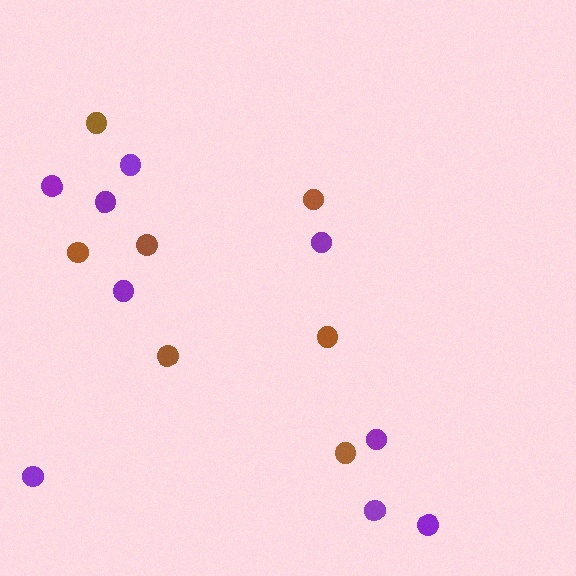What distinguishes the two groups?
There are 2 groups: one group of brown circles (7) and one group of purple circles (9).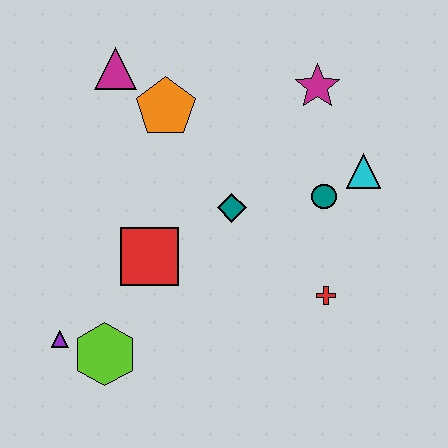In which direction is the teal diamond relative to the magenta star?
The teal diamond is below the magenta star.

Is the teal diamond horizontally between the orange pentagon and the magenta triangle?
No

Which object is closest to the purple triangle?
The lime hexagon is closest to the purple triangle.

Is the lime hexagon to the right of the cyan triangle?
No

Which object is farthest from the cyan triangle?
The purple triangle is farthest from the cyan triangle.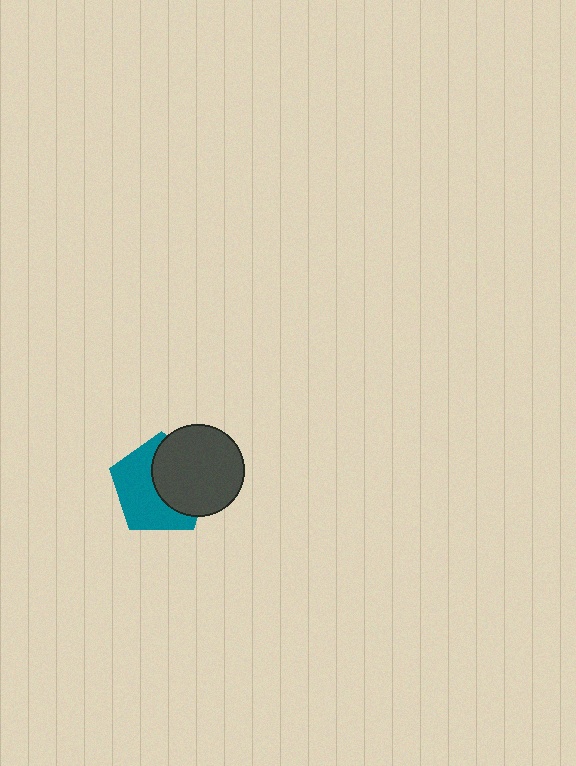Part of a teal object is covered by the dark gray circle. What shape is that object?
It is a pentagon.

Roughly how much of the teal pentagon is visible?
About half of it is visible (roughly 54%).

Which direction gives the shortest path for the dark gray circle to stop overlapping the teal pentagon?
Moving right gives the shortest separation.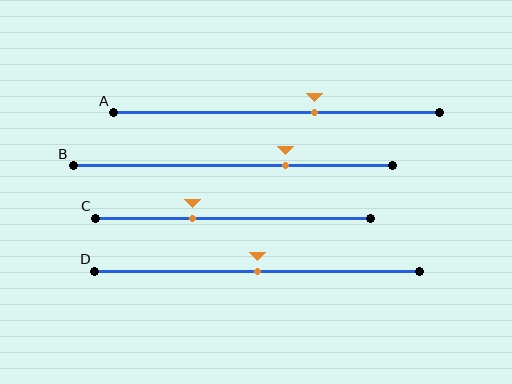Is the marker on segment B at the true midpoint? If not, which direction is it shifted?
No, the marker on segment B is shifted to the right by about 16% of the segment length.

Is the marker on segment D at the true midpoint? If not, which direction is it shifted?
Yes, the marker on segment D is at the true midpoint.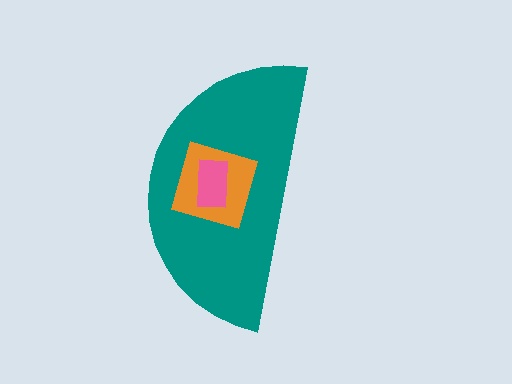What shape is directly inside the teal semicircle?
The orange square.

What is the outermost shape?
The teal semicircle.